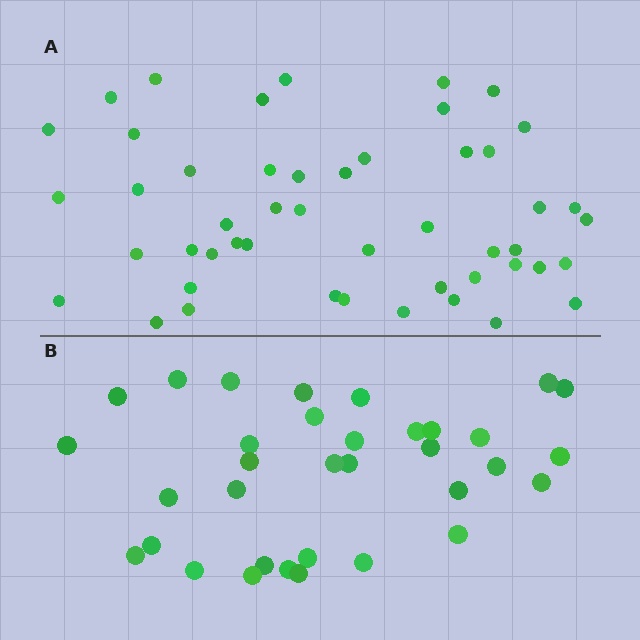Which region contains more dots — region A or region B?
Region A (the top region) has more dots.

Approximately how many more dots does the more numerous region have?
Region A has approximately 15 more dots than region B.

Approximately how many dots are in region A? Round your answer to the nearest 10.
About 50 dots. (The exact count is 49, which rounds to 50.)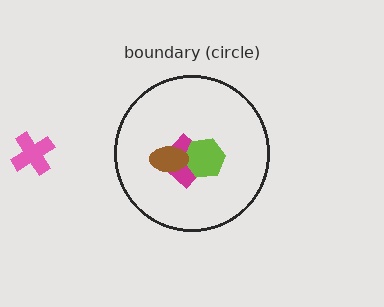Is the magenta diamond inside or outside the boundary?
Inside.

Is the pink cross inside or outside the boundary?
Outside.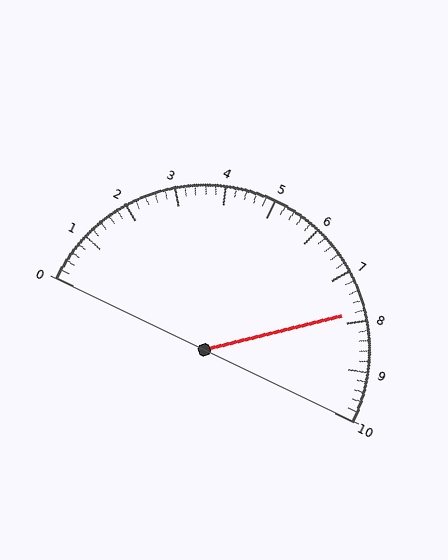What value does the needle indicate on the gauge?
The needle indicates approximately 7.8.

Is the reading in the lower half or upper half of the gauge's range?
The reading is in the upper half of the range (0 to 10).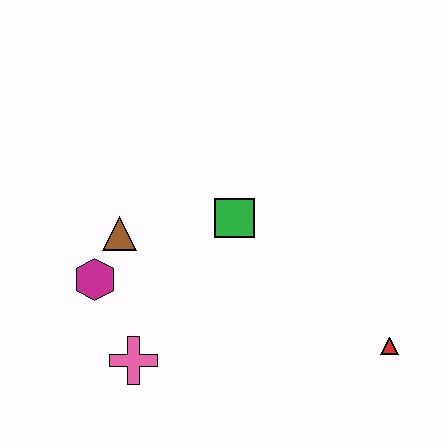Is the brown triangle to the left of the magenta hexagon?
No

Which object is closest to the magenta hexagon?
The brown triangle is closest to the magenta hexagon.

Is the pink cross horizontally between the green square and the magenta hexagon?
Yes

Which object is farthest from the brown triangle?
The red triangle is farthest from the brown triangle.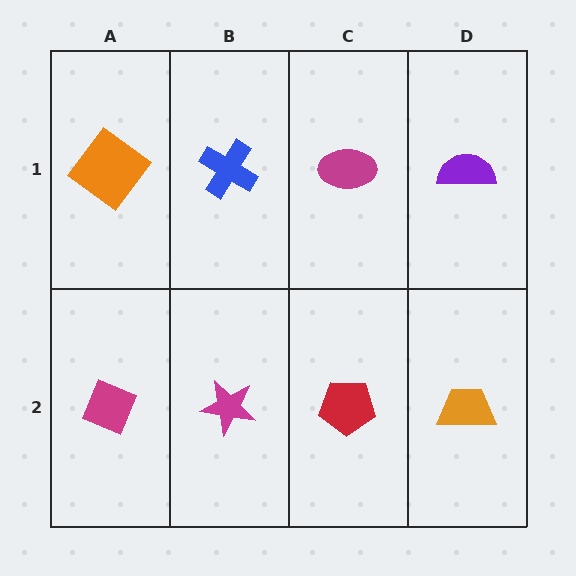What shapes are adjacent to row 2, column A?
An orange diamond (row 1, column A), a magenta star (row 2, column B).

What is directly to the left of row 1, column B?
An orange diamond.